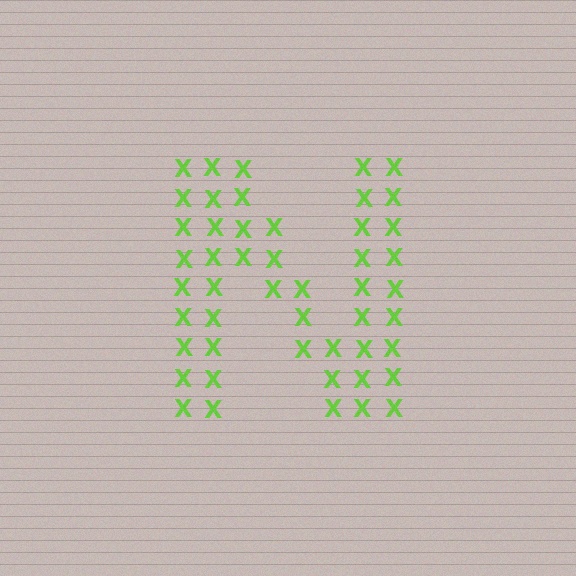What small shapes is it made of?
It is made of small letter X's.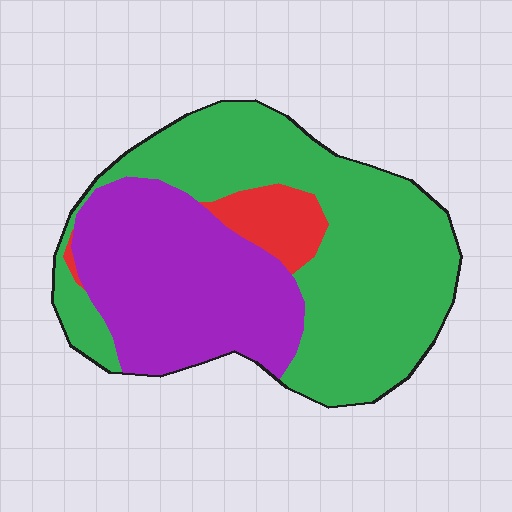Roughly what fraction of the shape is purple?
Purple takes up about three eighths (3/8) of the shape.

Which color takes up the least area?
Red, at roughly 10%.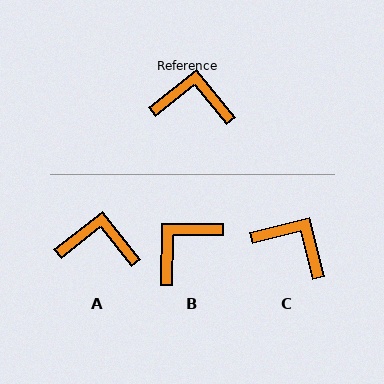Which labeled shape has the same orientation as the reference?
A.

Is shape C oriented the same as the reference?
No, it is off by about 25 degrees.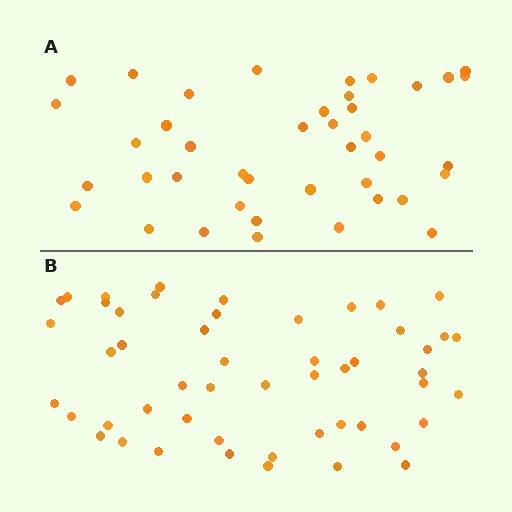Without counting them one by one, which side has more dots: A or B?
Region B (the bottom region) has more dots.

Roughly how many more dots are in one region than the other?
Region B has roughly 10 or so more dots than region A.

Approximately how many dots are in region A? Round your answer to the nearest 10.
About 40 dots. (The exact count is 41, which rounds to 40.)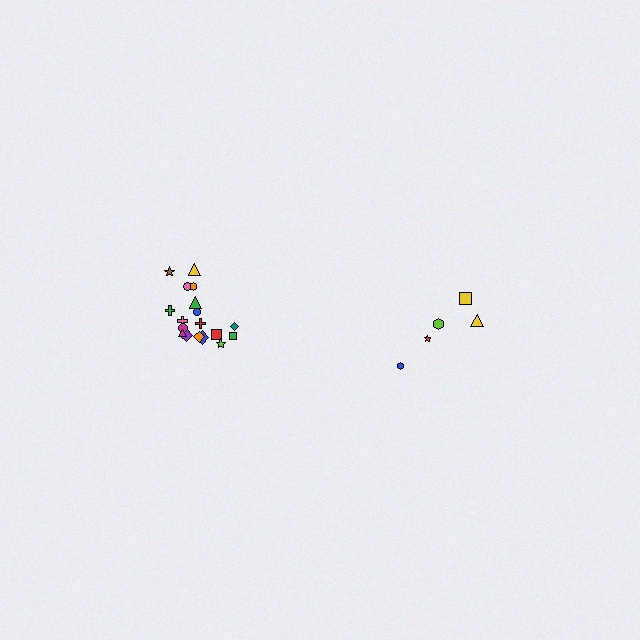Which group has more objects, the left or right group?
The left group.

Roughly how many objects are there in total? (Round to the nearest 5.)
Roughly 25 objects in total.